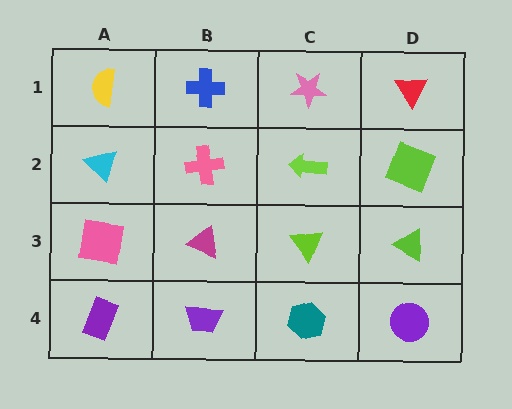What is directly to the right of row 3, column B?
A lime triangle.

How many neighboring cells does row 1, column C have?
3.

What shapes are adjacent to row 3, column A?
A cyan triangle (row 2, column A), a purple rectangle (row 4, column A), a magenta triangle (row 3, column B).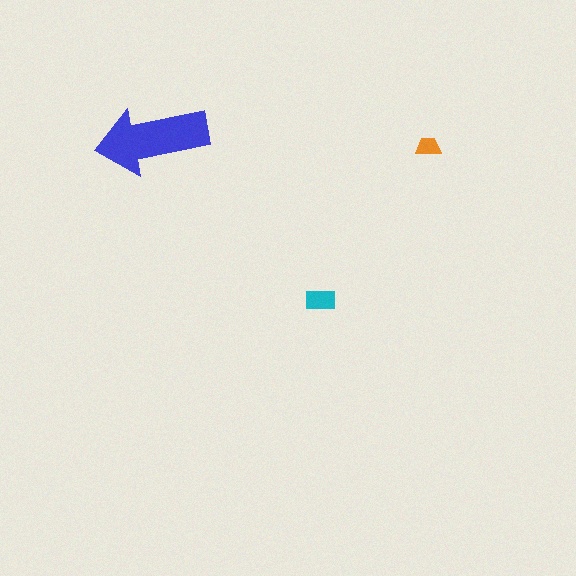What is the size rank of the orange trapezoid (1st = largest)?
3rd.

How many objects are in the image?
There are 3 objects in the image.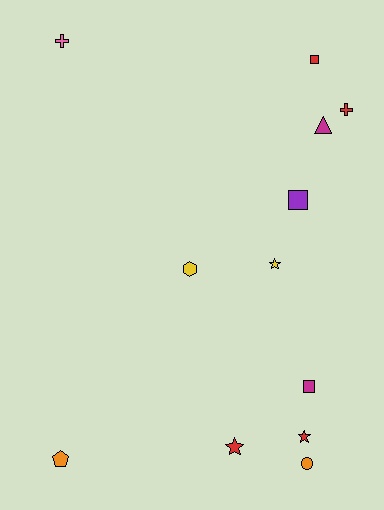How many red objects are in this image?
There are 4 red objects.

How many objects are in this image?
There are 12 objects.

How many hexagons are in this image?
There is 1 hexagon.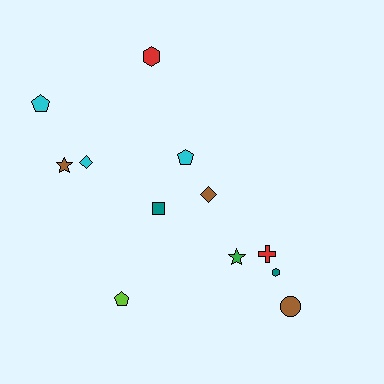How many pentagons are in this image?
There are 3 pentagons.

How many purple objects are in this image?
There are no purple objects.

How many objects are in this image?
There are 12 objects.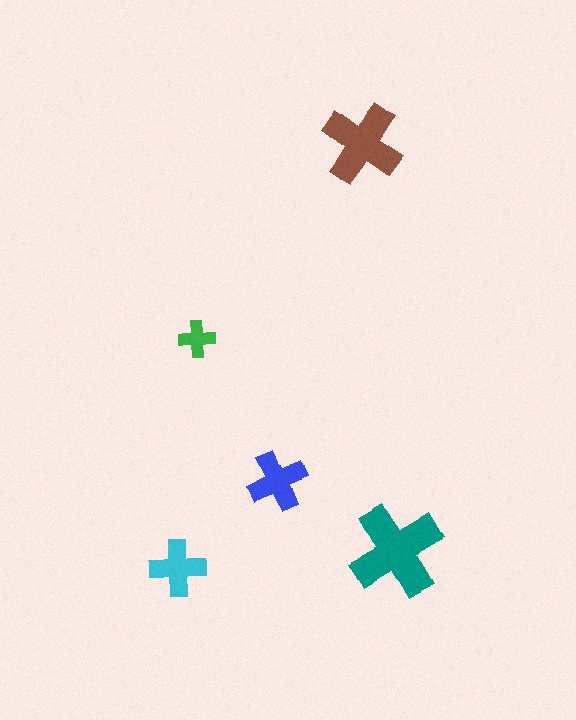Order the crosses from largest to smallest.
the teal one, the brown one, the blue one, the cyan one, the green one.